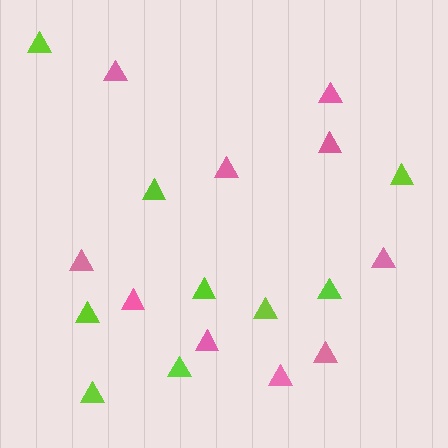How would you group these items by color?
There are 2 groups: one group of lime triangles (9) and one group of pink triangles (10).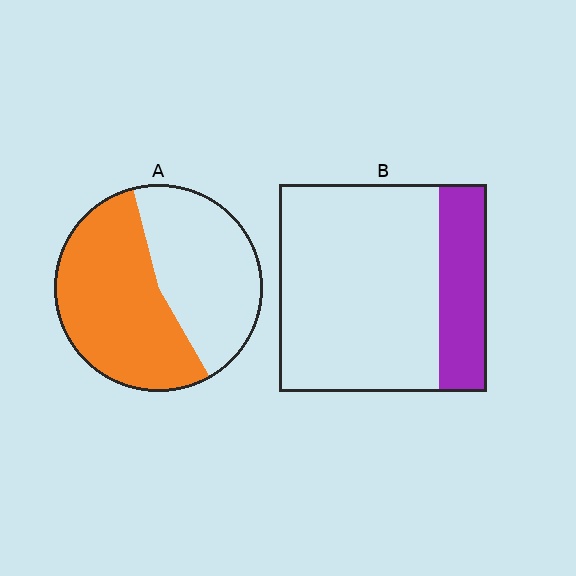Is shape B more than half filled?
No.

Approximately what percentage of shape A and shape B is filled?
A is approximately 55% and B is approximately 25%.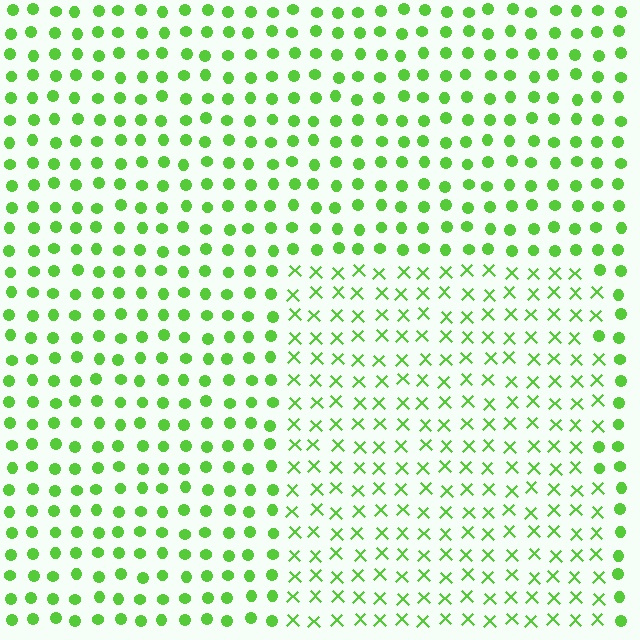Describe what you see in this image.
The image is filled with small lime elements arranged in a uniform grid. A rectangle-shaped region contains X marks, while the surrounding area contains circles. The boundary is defined purely by the change in element shape.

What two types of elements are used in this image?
The image uses X marks inside the rectangle region and circles outside it.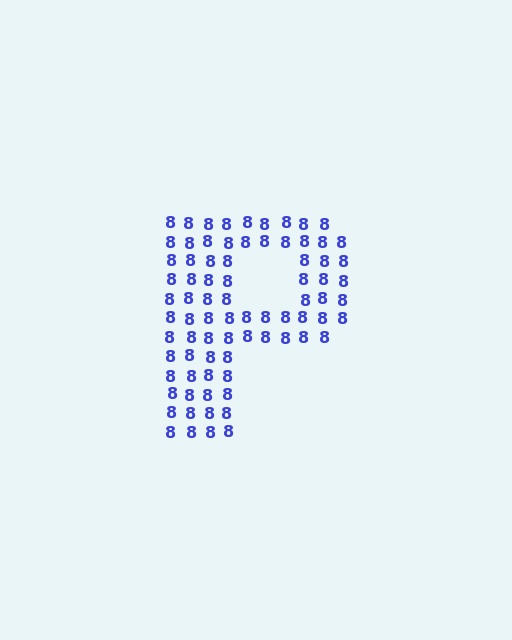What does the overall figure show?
The overall figure shows the letter P.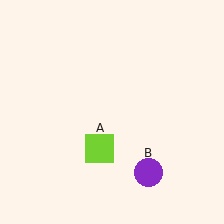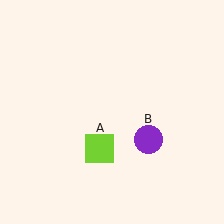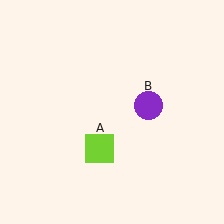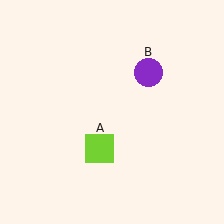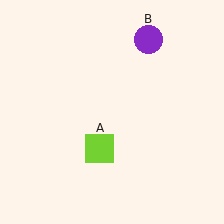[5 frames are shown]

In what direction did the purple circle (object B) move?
The purple circle (object B) moved up.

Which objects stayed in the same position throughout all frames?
Lime square (object A) remained stationary.